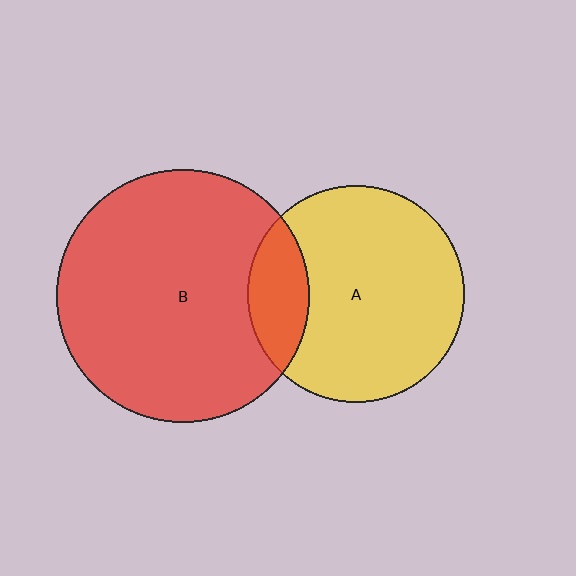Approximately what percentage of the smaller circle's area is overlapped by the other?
Approximately 20%.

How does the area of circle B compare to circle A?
Approximately 1.4 times.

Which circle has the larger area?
Circle B (red).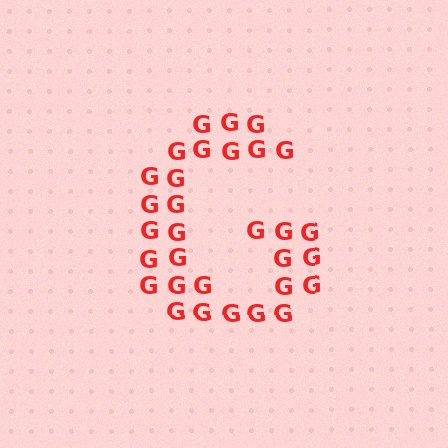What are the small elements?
The small elements are letter G's.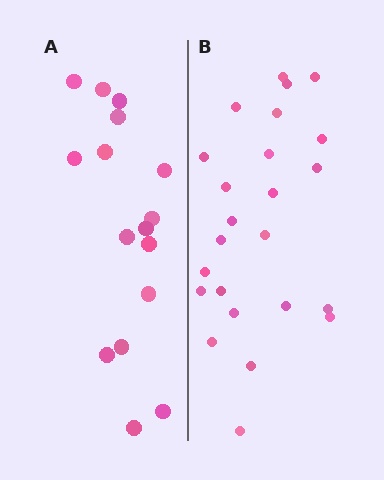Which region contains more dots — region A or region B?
Region B (the right region) has more dots.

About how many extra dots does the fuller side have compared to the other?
Region B has roughly 8 or so more dots than region A.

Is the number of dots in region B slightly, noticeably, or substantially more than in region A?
Region B has substantially more. The ratio is roughly 1.5 to 1.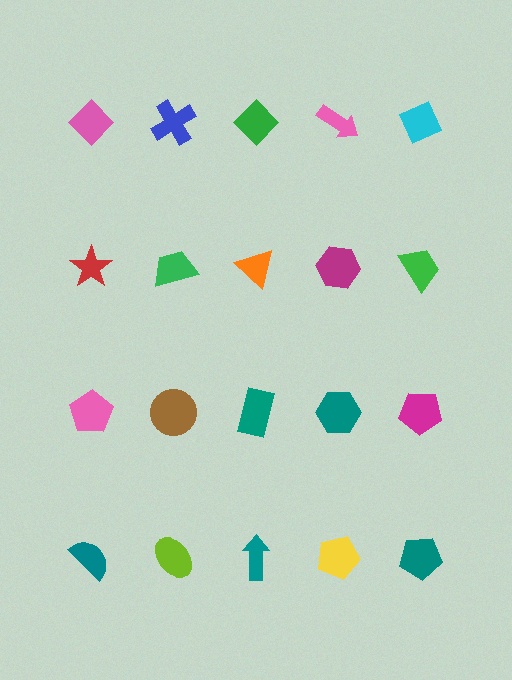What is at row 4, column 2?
A lime ellipse.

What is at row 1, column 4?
A pink arrow.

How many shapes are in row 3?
5 shapes.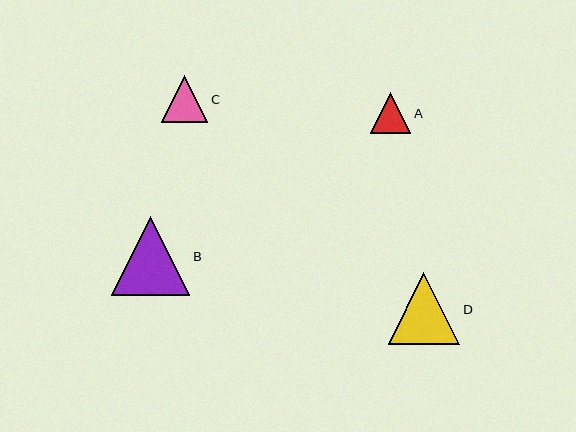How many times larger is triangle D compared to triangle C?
Triangle D is approximately 1.5 times the size of triangle C.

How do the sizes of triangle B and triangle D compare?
Triangle B and triangle D are approximately the same size.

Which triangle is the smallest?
Triangle A is the smallest with a size of approximately 41 pixels.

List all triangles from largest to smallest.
From largest to smallest: B, D, C, A.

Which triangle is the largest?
Triangle B is the largest with a size of approximately 78 pixels.